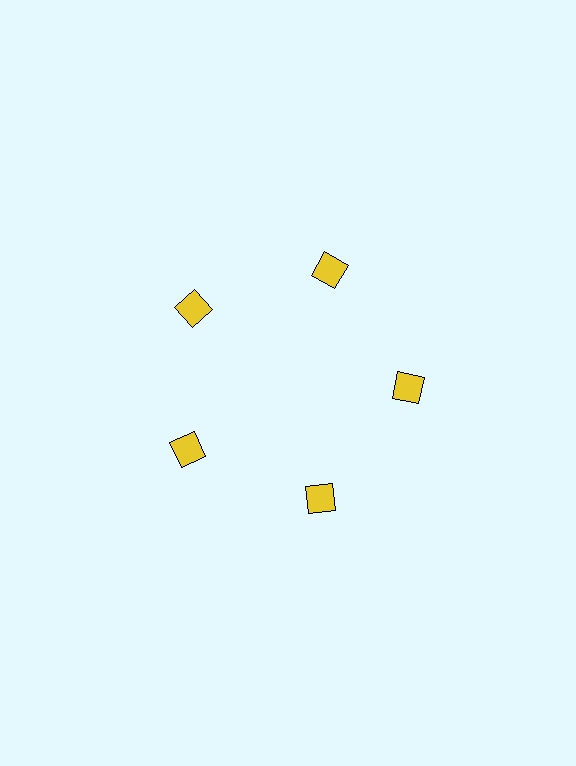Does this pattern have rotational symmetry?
Yes, this pattern has 5-fold rotational symmetry. It looks the same after rotating 72 degrees around the center.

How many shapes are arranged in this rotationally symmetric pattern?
There are 5 shapes, arranged in 5 groups of 1.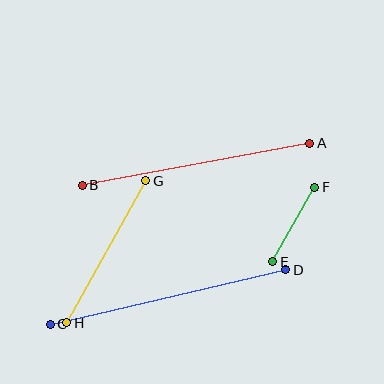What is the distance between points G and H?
The distance is approximately 162 pixels.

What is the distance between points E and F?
The distance is approximately 86 pixels.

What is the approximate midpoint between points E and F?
The midpoint is at approximately (294, 225) pixels.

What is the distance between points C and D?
The distance is approximately 242 pixels.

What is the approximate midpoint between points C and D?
The midpoint is at approximately (168, 297) pixels.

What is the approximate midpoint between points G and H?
The midpoint is at approximately (106, 252) pixels.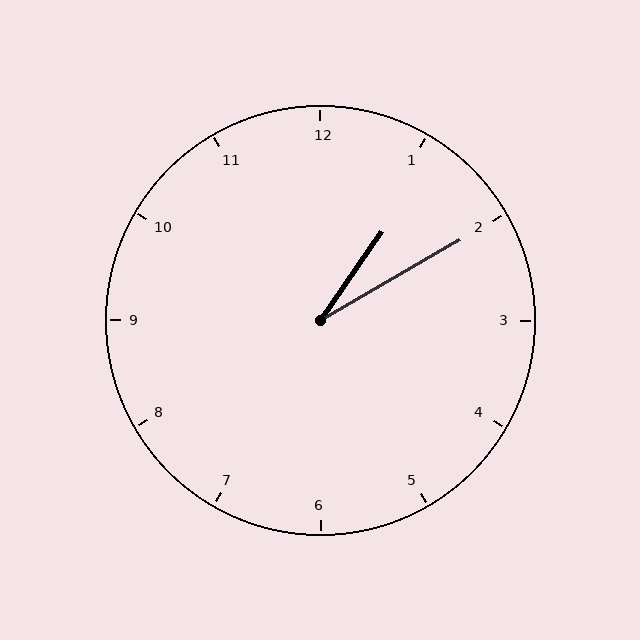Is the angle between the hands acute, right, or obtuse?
It is acute.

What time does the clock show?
1:10.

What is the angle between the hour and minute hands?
Approximately 25 degrees.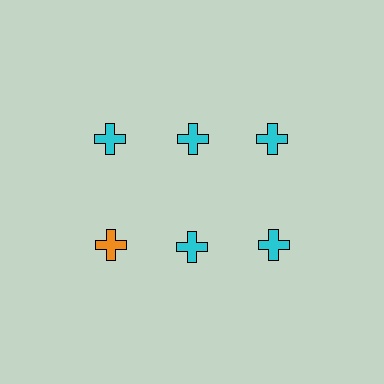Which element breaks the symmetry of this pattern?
The orange cross in the second row, leftmost column breaks the symmetry. All other shapes are cyan crosses.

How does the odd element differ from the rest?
It has a different color: orange instead of cyan.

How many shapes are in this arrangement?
There are 6 shapes arranged in a grid pattern.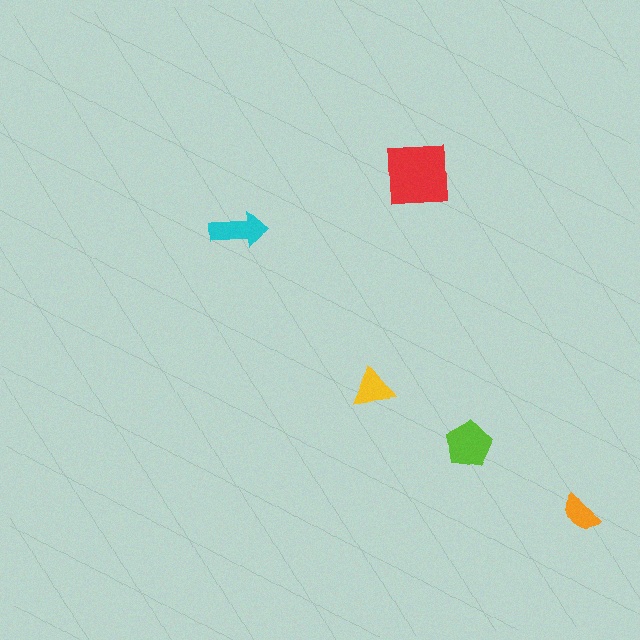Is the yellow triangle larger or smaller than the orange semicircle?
Larger.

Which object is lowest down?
The orange semicircle is bottommost.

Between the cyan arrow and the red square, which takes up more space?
The red square.